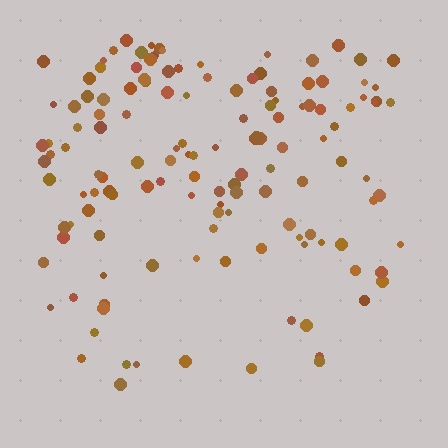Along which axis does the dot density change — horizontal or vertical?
Vertical.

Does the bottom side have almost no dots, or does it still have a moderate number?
Still a moderate number, just noticeably fewer than the top.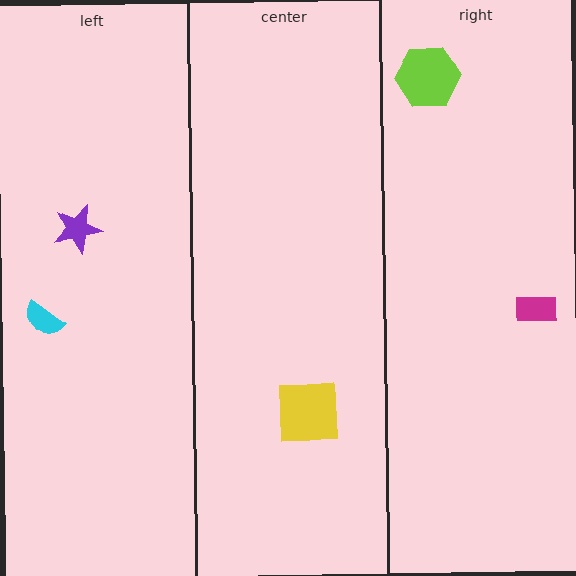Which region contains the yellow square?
The center region.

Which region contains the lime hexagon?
The right region.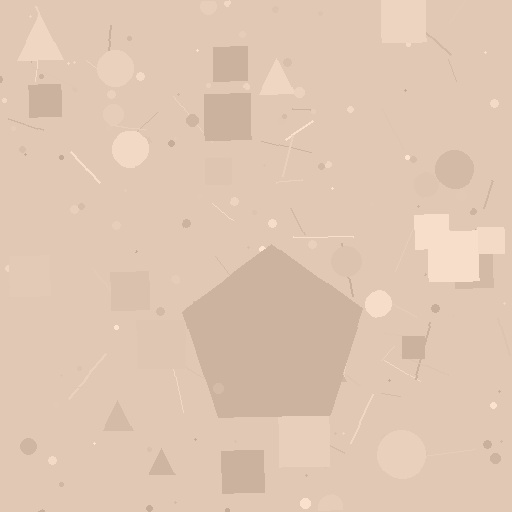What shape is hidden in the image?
A pentagon is hidden in the image.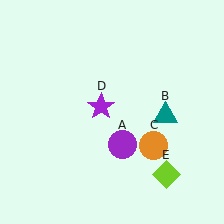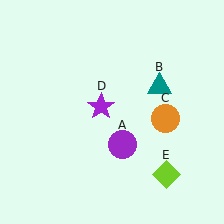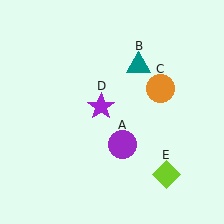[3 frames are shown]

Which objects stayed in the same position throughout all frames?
Purple circle (object A) and purple star (object D) and lime diamond (object E) remained stationary.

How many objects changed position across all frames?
2 objects changed position: teal triangle (object B), orange circle (object C).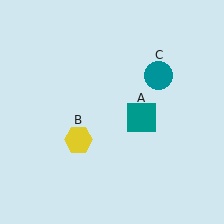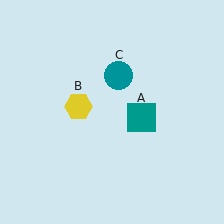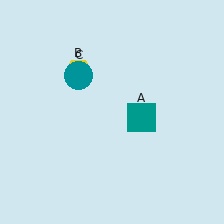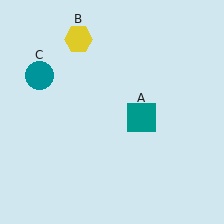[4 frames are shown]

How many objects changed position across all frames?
2 objects changed position: yellow hexagon (object B), teal circle (object C).